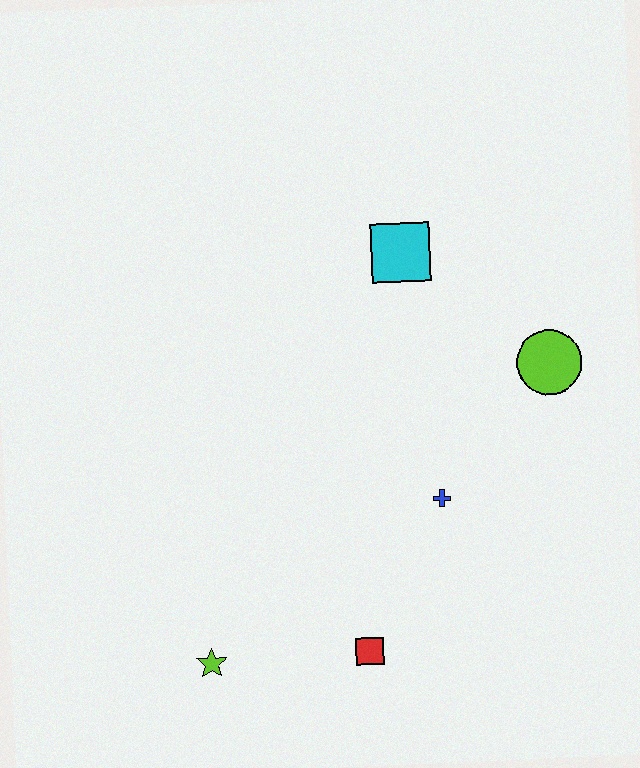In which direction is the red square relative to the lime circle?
The red square is below the lime circle.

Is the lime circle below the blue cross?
No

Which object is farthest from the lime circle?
The lime star is farthest from the lime circle.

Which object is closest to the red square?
The lime star is closest to the red square.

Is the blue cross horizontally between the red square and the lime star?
No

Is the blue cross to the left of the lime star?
No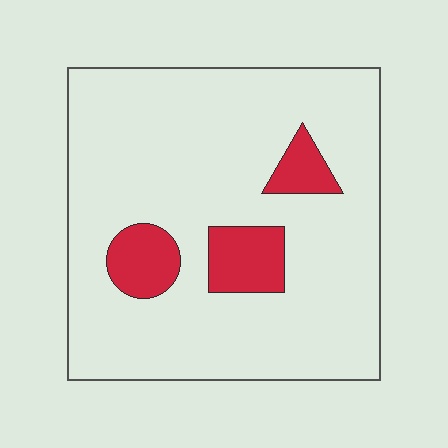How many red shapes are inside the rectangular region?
3.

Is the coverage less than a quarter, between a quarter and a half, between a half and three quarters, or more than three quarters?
Less than a quarter.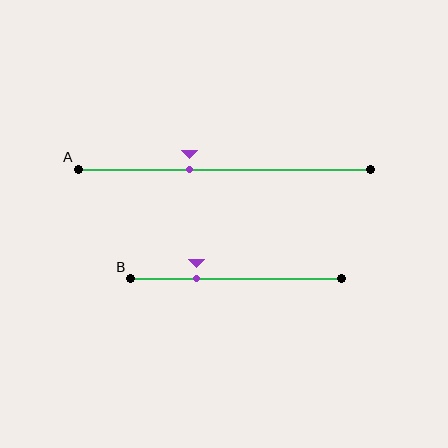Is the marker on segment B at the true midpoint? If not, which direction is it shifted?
No, the marker on segment B is shifted to the left by about 18% of the segment length.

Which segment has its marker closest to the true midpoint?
Segment A has its marker closest to the true midpoint.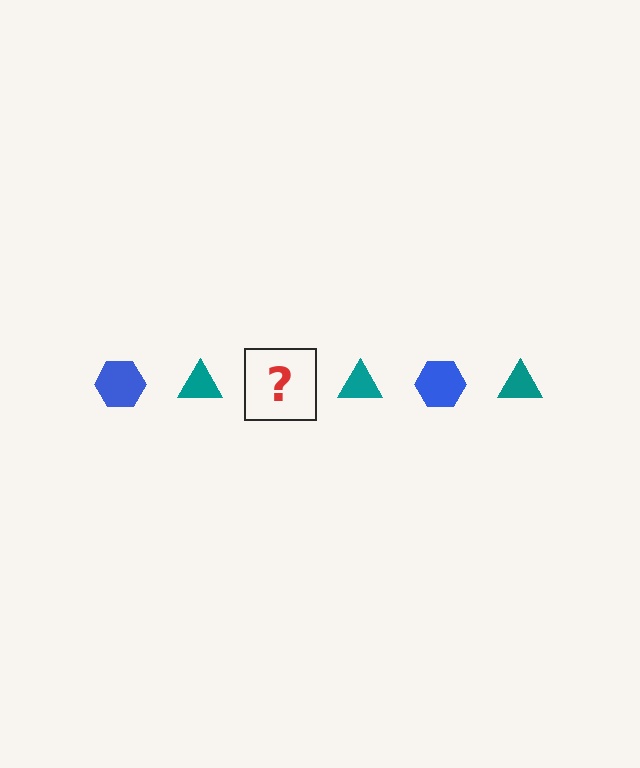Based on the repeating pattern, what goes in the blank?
The blank should be a blue hexagon.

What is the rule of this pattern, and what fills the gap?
The rule is that the pattern alternates between blue hexagon and teal triangle. The gap should be filled with a blue hexagon.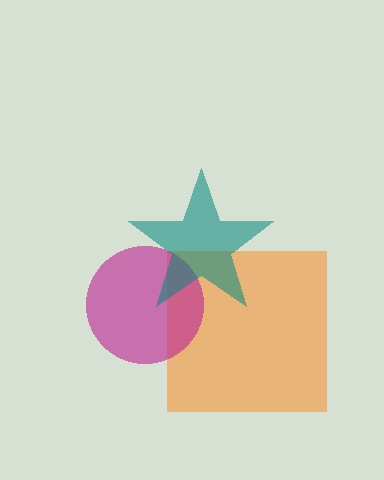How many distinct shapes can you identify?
There are 3 distinct shapes: an orange square, a magenta circle, a teal star.